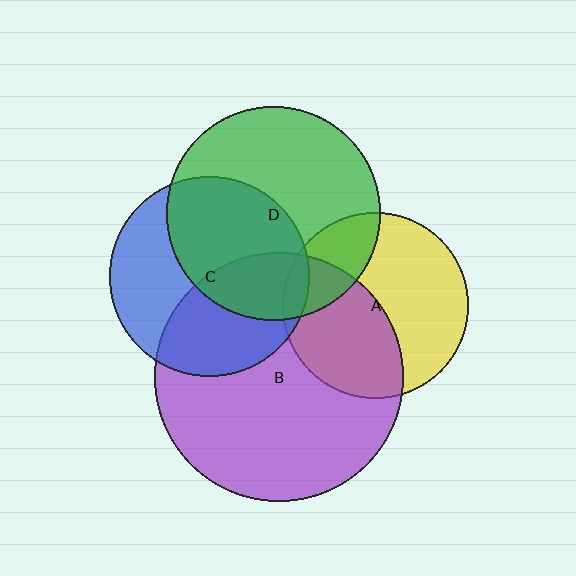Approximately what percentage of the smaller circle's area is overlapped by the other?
Approximately 25%.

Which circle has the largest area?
Circle B (purple).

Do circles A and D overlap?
Yes.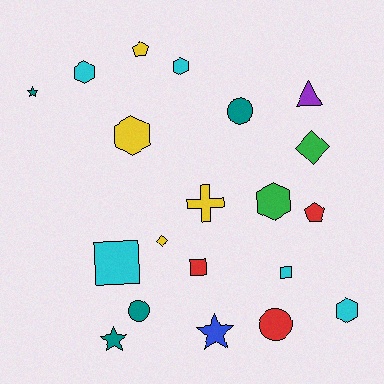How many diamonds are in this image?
There are 2 diamonds.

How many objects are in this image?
There are 20 objects.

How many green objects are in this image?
There are 2 green objects.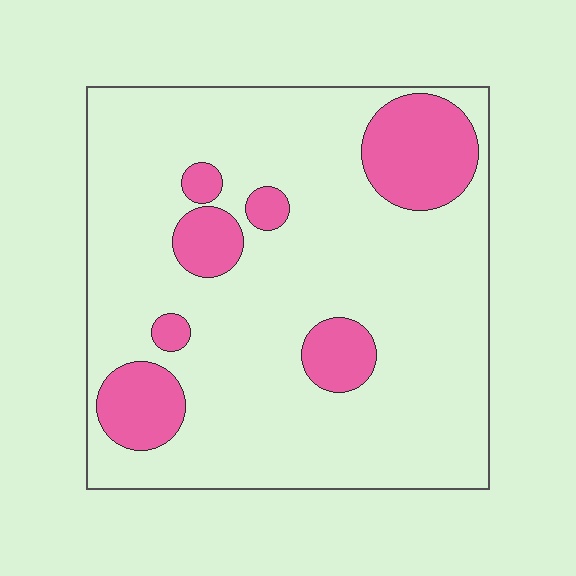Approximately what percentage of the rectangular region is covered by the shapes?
Approximately 20%.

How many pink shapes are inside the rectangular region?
7.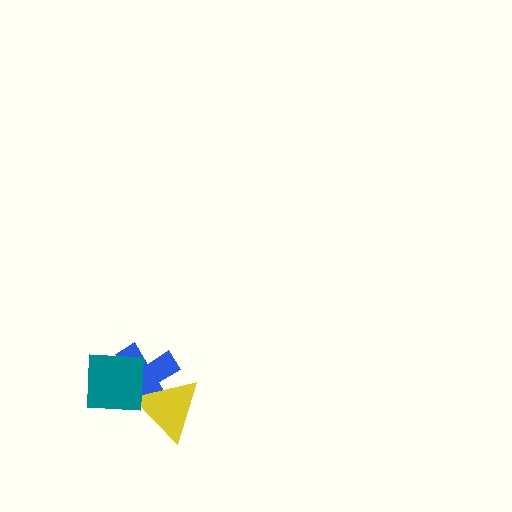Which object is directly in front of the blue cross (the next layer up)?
The yellow triangle is directly in front of the blue cross.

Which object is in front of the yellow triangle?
The teal square is in front of the yellow triangle.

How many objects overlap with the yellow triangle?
2 objects overlap with the yellow triangle.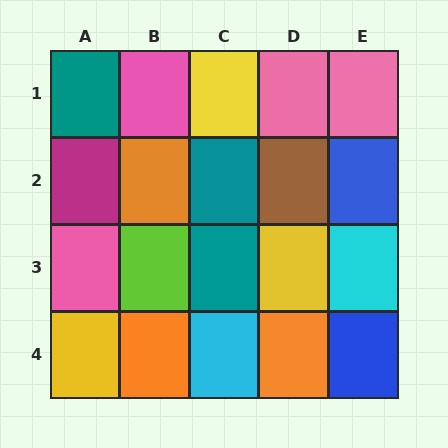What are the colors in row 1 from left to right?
Teal, pink, yellow, pink, pink.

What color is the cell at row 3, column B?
Lime.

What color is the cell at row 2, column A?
Magenta.